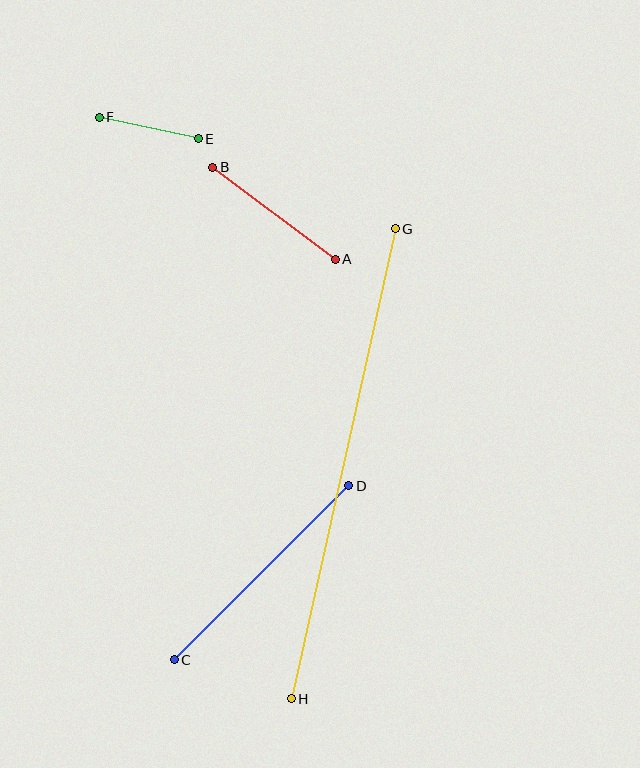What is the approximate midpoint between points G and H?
The midpoint is at approximately (343, 464) pixels.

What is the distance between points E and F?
The distance is approximately 101 pixels.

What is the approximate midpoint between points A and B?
The midpoint is at approximately (274, 213) pixels.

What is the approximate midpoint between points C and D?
The midpoint is at approximately (262, 573) pixels.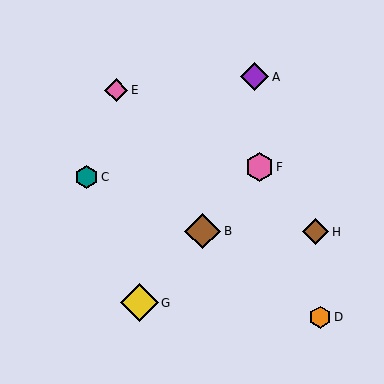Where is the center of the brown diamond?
The center of the brown diamond is at (316, 232).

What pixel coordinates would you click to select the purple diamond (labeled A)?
Click at (255, 77) to select the purple diamond A.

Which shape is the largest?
The yellow diamond (labeled G) is the largest.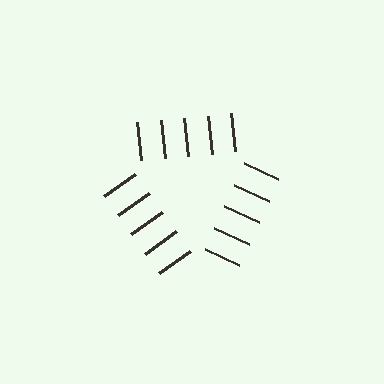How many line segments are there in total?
15 — 5 along each of the 3 edges.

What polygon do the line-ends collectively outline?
An illusory triangle — the line segments terminate on its edges but no continuous stroke is drawn.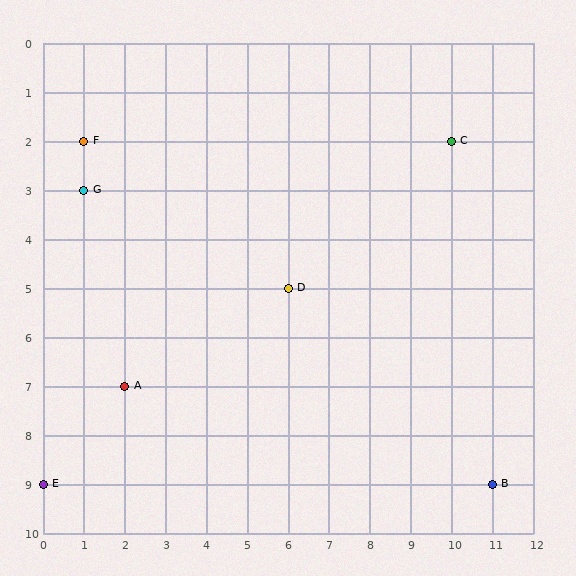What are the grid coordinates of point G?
Point G is at grid coordinates (1, 3).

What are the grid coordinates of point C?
Point C is at grid coordinates (10, 2).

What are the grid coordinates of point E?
Point E is at grid coordinates (0, 9).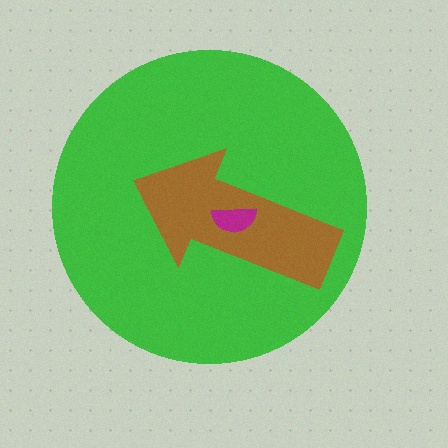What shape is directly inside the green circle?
The brown arrow.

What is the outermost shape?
The green circle.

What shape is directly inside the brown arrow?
The magenta semicircle.